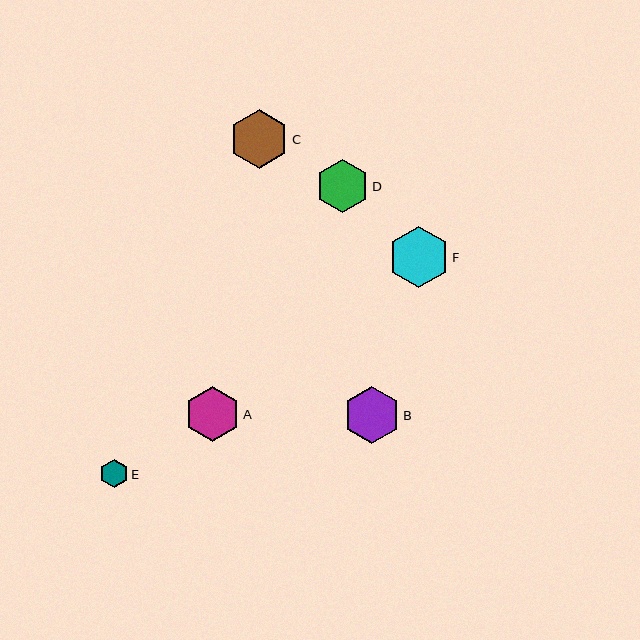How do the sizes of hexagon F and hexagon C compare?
Hexagon F and hexagon C are approximately the same size.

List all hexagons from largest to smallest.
From largest to smallest: F, C, B, A, D, E.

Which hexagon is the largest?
Hexagon F is the largest with a size of approximately 61 pixels.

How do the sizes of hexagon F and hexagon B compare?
Hexagon F and hexagon B are approximately the same size.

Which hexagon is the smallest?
Hexagon E is the smallest with a size of approximately 28 pixels.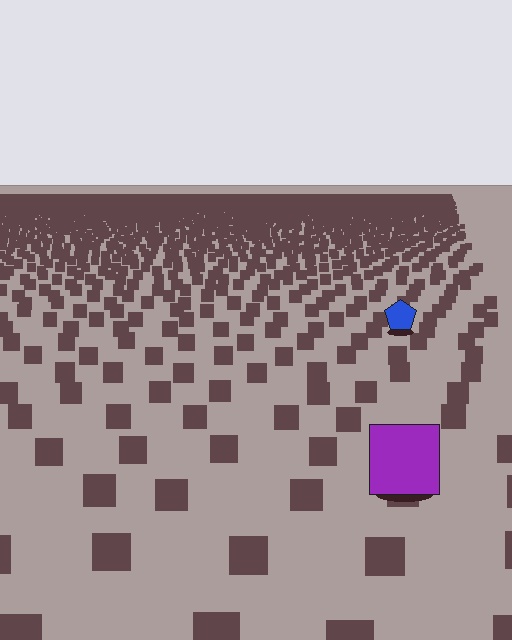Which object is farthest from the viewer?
The blue pentagon is farthest from the viewer. It appears smaller and the ground texture around it is denser.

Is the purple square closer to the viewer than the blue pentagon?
Yes. The purple square is closer — you can tell from the texture gradient: the ground texture is coarser near it.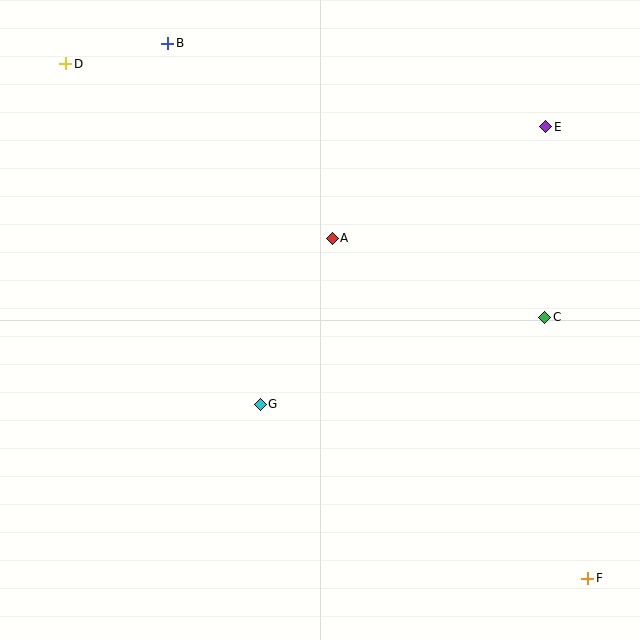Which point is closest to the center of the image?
Point A at (332, 238) is closest to the center.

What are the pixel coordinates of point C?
Point C is at (545, 317).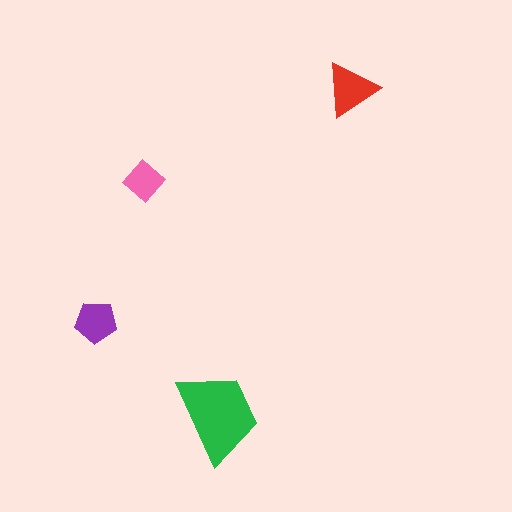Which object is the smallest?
The pink diamond.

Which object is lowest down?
The green trapezoid is bottommost.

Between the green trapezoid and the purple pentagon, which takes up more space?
The green trapezoid.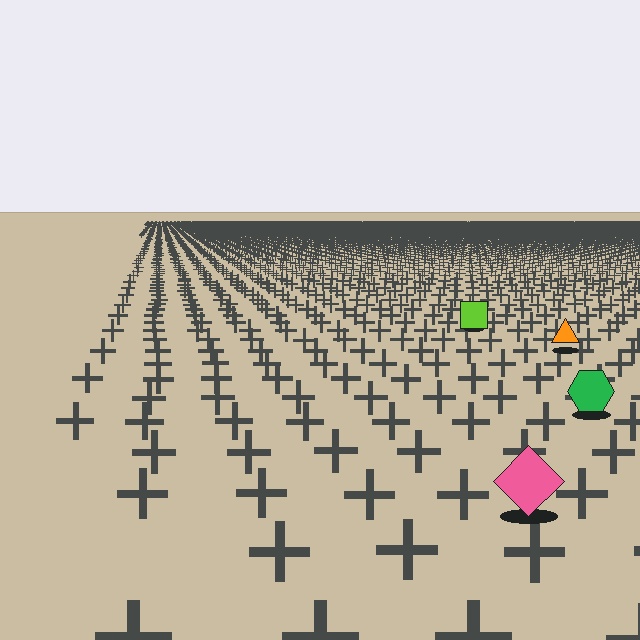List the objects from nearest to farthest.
From nearest to farthest: the pink diamond, the green hexagon, the orange triangle, the lime square.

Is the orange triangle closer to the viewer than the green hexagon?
No. The green hexagon is closer — you can tell from the texture gradient: the ground texture is coarser near it.